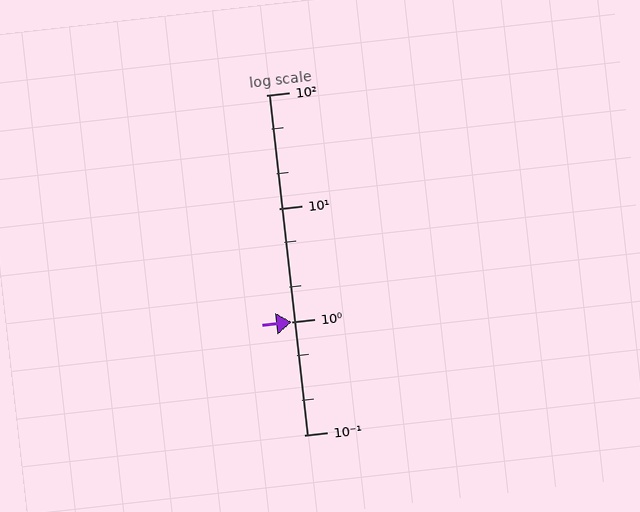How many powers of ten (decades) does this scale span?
The scale spans 3 decades, from 0.1 to 100.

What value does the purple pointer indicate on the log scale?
The pointer indicates approximately 1.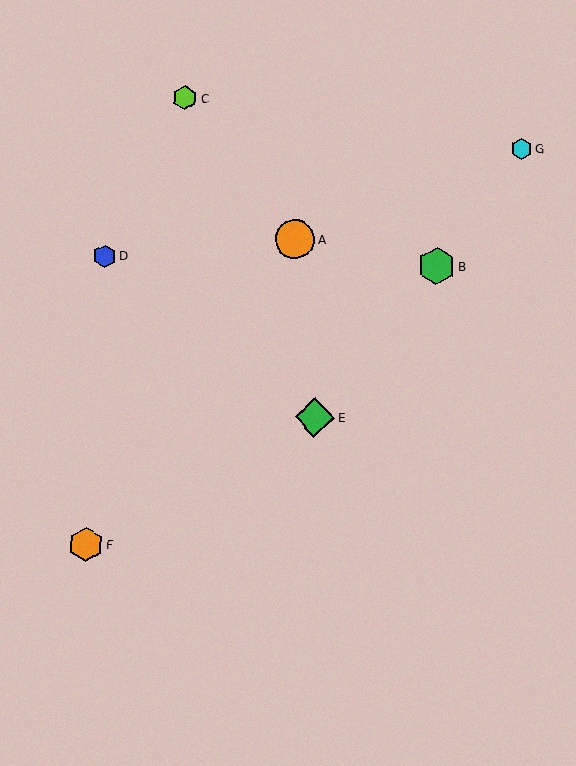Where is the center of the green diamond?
The center of the green diamond is at (315, 417).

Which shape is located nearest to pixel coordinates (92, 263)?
The blue hexagon (labeled D) at (105, 256) is nearest to that location.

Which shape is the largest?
The green diamond (labeled E) is the largest.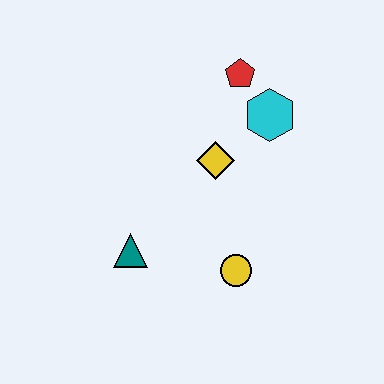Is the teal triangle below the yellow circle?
No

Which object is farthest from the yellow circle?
The red pentagon is farthest from the yellow circle.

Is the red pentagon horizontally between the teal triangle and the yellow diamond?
No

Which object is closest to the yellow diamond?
The cyan hexagon is closest to the yellow diamond.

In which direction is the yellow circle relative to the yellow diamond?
The yellow circle is below the yellow diamond.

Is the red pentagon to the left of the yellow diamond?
No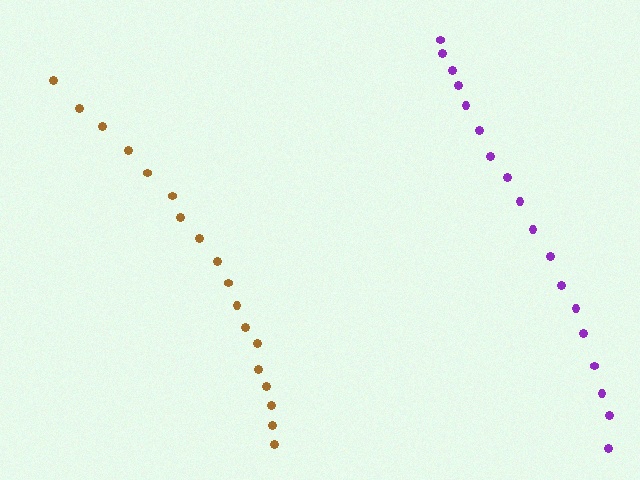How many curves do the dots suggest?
There are 2 distinct paths.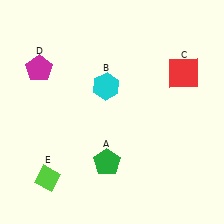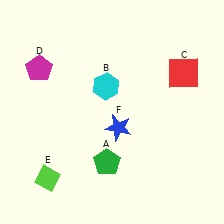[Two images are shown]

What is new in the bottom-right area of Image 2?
A blue star (F) was added in the bottom-right area of Image 2.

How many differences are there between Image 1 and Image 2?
There is 1 difference between the two images.